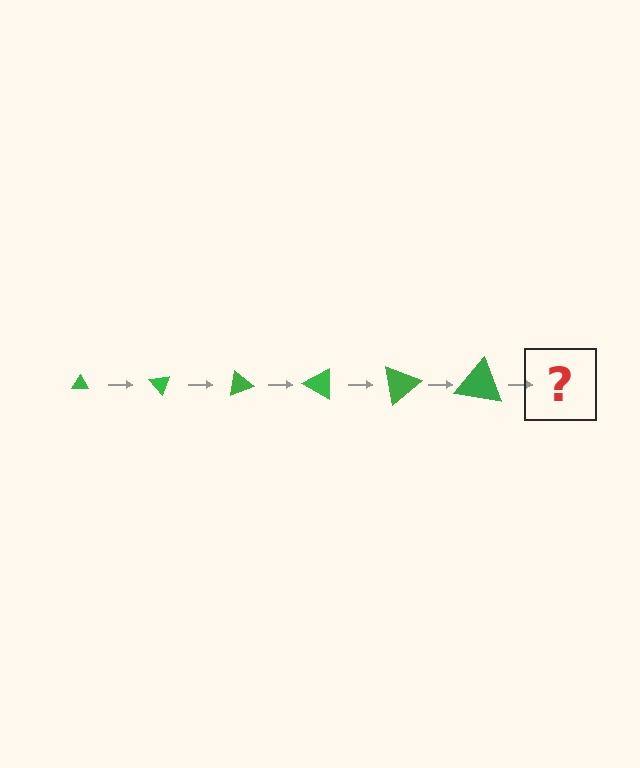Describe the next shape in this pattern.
It should be a triangle, larger than the previous one and rotated 300 degrees from the start.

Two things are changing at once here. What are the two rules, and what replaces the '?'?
The two rules are that the triangle grows larger each step and it rotates 50 degrees each step. The '?' should be a triangle, larger than the previous one and rotated 300 degrees from the start.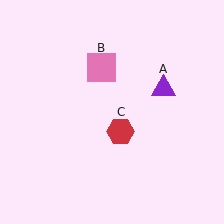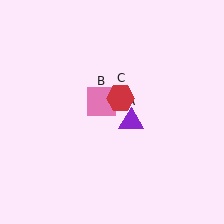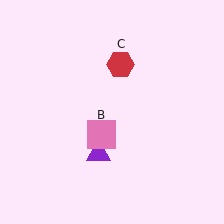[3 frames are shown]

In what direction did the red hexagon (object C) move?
The red hexagon (object C) moved up.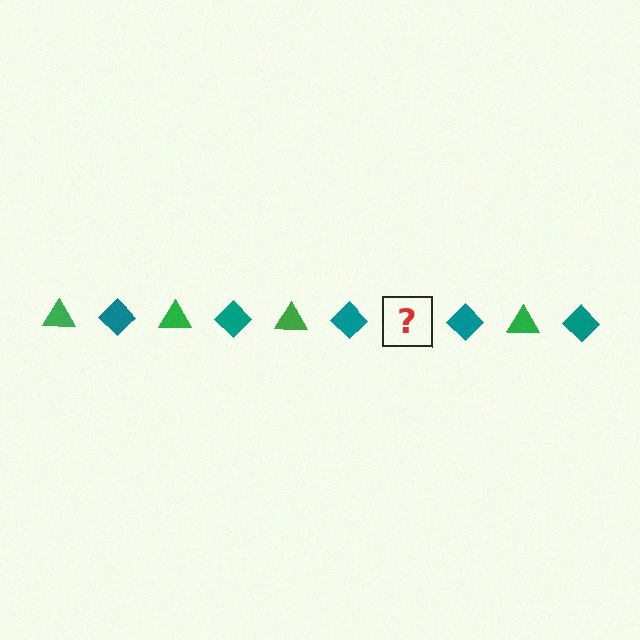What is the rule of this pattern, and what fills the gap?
The rule is that the pattern alternates between green triangle and teal diamond. The gap should be filled with a green triangle.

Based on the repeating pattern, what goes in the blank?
The blank should be a green triangle.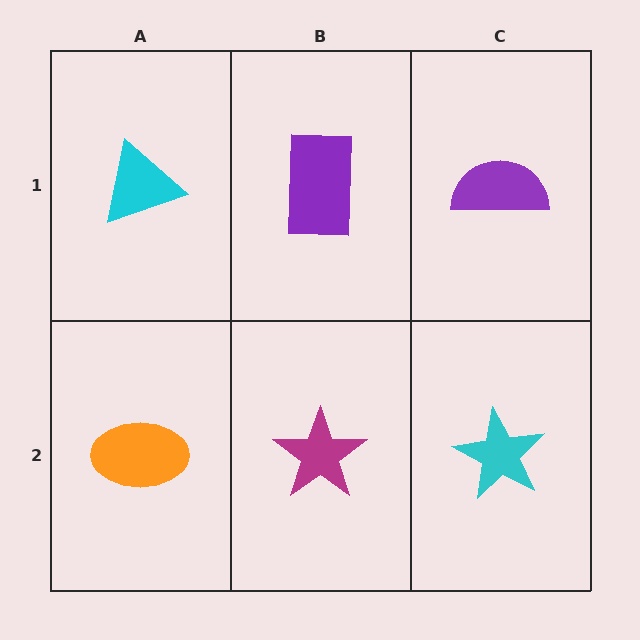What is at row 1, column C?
A purple semicircle.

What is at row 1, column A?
A cyan triangle.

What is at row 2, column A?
An orange ellipse.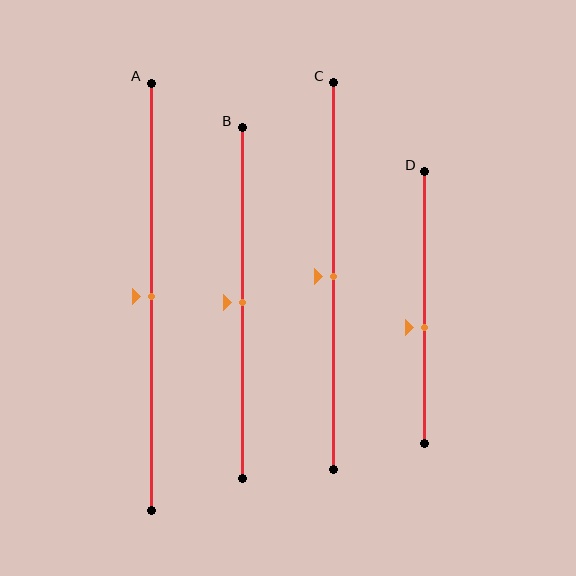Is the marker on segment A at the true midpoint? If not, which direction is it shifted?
Yes, the marker on segment A is at the true midpoint.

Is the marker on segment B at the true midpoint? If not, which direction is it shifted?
Yes, the marker on segment B is at the true midpoint.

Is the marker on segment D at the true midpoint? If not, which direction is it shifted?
No, the marker on segment D is shifted downward by about 7% of the segment length.